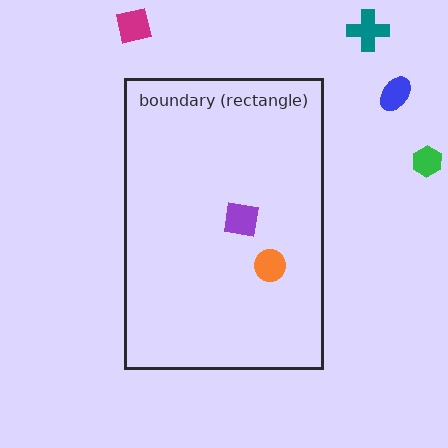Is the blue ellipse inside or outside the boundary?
Outside.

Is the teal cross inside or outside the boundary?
Outside.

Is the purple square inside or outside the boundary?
Inside.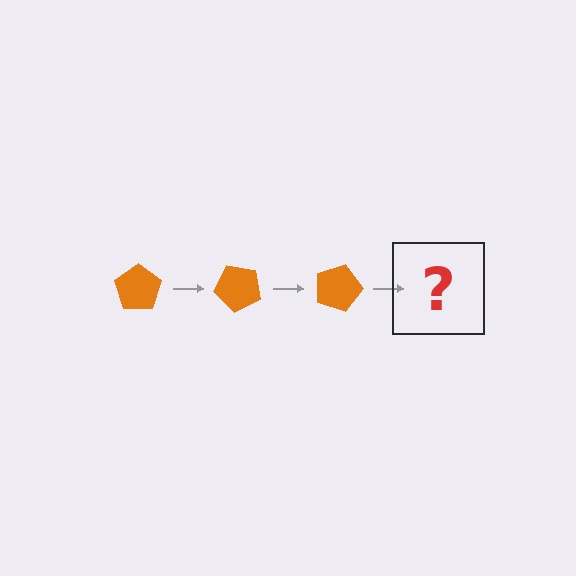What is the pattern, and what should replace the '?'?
The pattern is that the pentagon rotates 45 degrees each step. The '?' should be an orange pentagon rotated 135 degrees.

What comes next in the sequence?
The next element should be an orange pentagon rotated 135 degrees.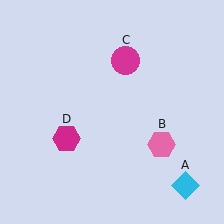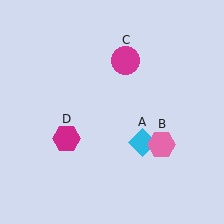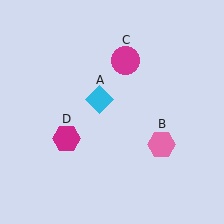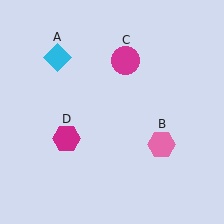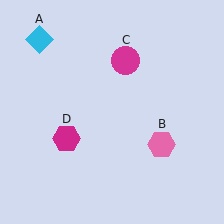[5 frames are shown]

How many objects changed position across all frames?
1 object changed position: cyan diamond (object A).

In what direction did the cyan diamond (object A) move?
The cyan diamond (object A) moved up and to the left.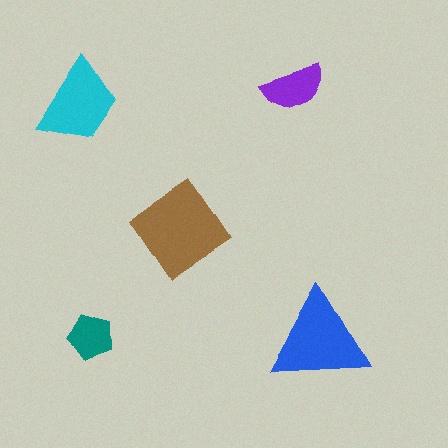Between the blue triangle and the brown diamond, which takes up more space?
The brown diamond.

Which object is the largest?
The brown diamond.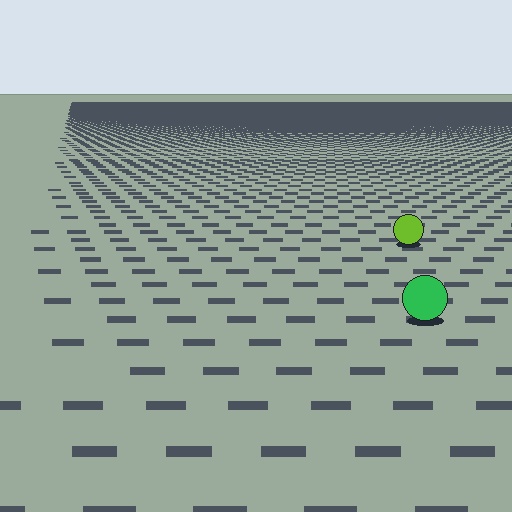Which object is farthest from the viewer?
The lime circle is farthest from the viewer. It appears smaller and the ground texture around it is denser.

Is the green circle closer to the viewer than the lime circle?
Yes. The green circle is closer — you can tell from the texture gradient: the ground texture is coarser near it.